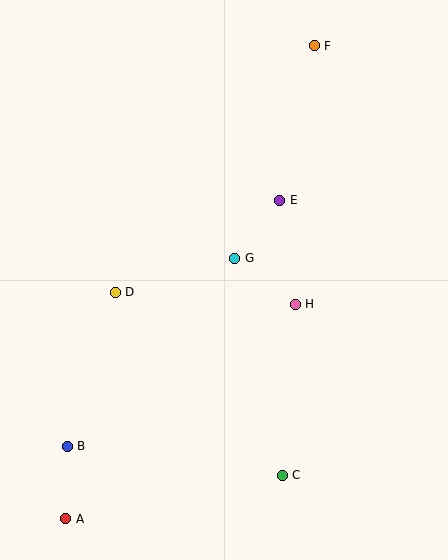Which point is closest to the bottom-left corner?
Point A is closest to the bottom-left corner.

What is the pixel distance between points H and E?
The distance between H and E is 105 pixels.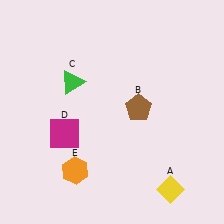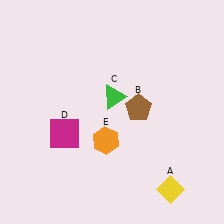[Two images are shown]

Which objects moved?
The objects that moved are: the green triangle (C), the orange hexagon (E).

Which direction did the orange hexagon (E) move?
The orange hexagon (E) moved right.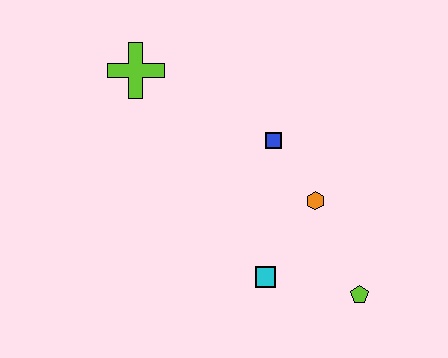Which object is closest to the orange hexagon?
The blue square is closest to the orange hexagon.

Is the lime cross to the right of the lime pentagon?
No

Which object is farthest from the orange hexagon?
The lime cross is farthest from the orange hexagon.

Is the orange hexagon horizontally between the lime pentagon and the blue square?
Yes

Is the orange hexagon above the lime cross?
No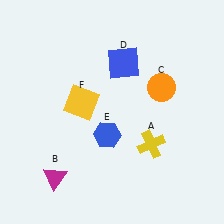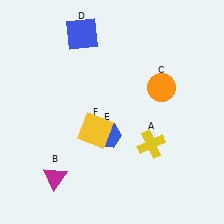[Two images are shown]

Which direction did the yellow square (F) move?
The yellow square (F) moved down.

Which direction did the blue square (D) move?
The blue square (D) moved left.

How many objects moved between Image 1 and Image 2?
2 objects moved between the two images.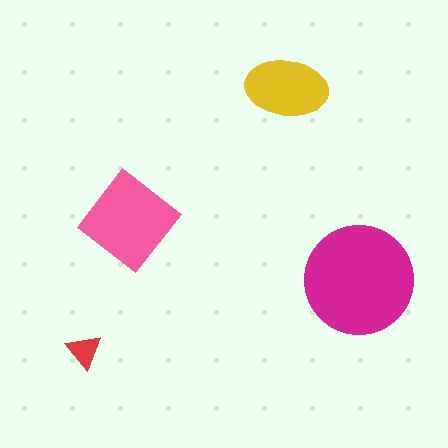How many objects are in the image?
There are 4 objects in the image.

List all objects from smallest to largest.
The red triangle, the yellow ellipse, the pink diamond, the magenta circle.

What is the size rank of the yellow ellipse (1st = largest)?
3rd.